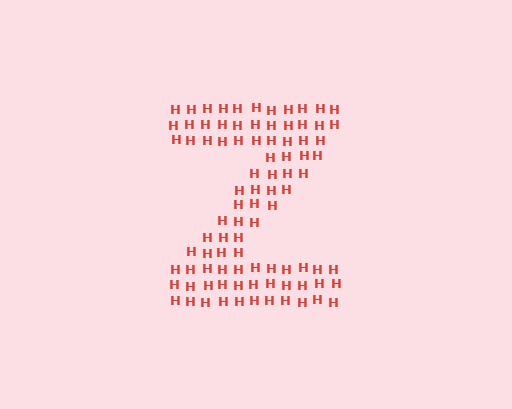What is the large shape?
The large shape is the letter Z.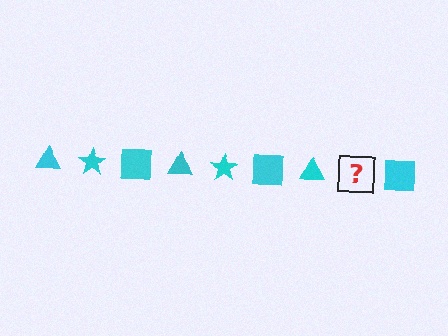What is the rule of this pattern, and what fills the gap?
The rule is that the pattern cycles through triangle, star, square shapes in cyan. The gap should be filled with a cyan star.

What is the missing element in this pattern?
The missing element is a cyan star.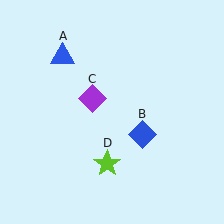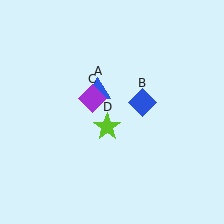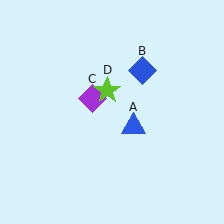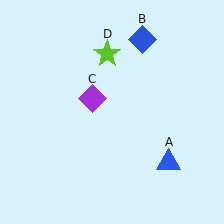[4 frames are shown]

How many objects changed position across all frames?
3 objects changed position: blue triangle (object A), blue diamond (object B), lime star (object D).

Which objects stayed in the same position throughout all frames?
Purple diamond (object C) remained stationary.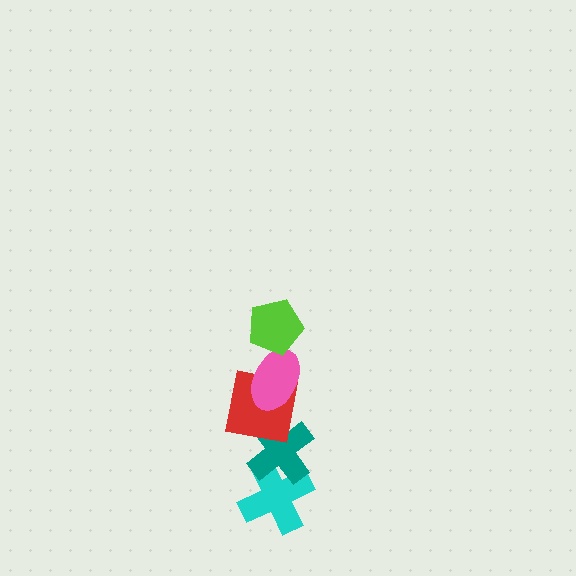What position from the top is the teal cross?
The teal cross is 4th from the top.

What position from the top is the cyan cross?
The cyan cross is 5th from the top.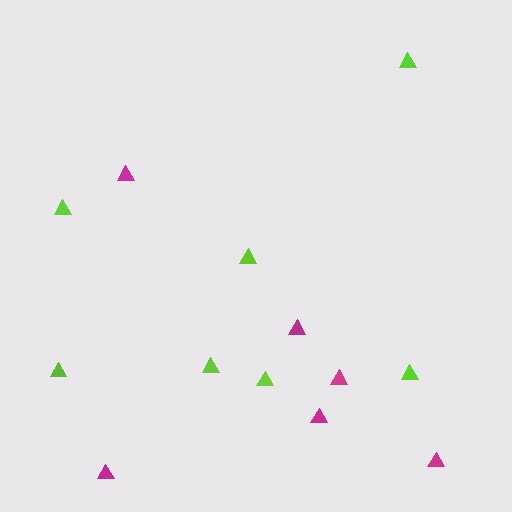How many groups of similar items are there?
There are 2 groups: one group of magenta triangles (6) and one group of lime triangles (7).